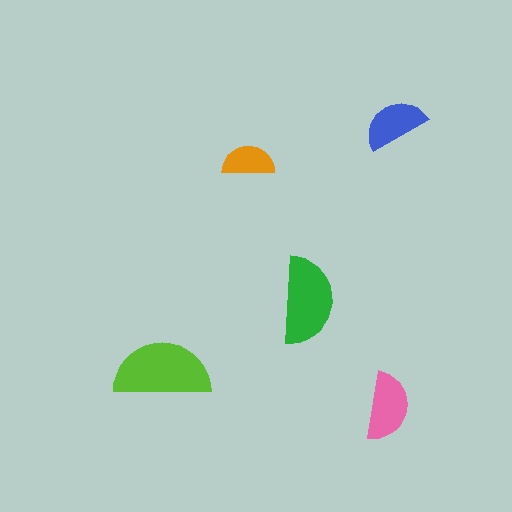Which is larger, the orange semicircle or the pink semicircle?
The pink one.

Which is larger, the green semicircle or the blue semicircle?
The green one.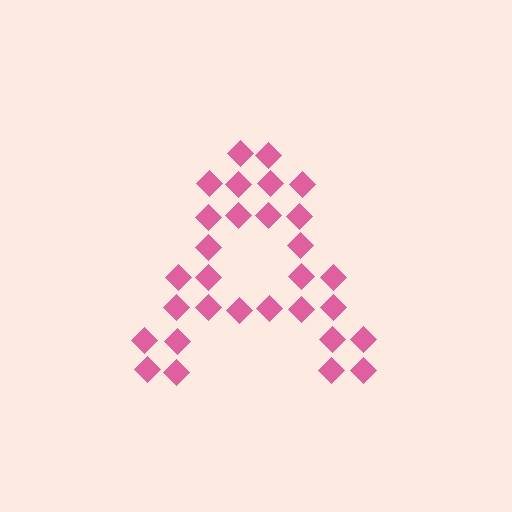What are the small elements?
The small elements are diamonds.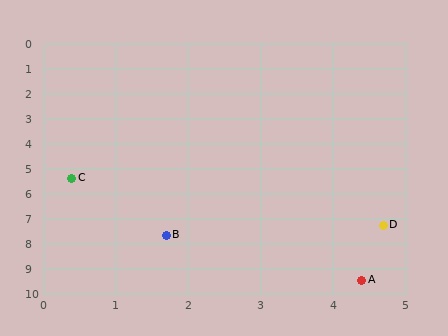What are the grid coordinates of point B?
Point B is at approximately (1.7, 7.7).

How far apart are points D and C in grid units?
Points D and C are about 4.7 grid units apart.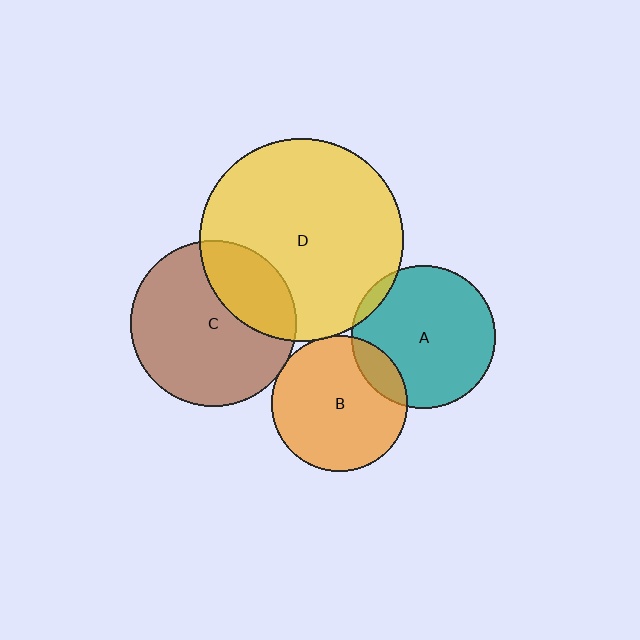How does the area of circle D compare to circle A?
Approximately 2.0 times.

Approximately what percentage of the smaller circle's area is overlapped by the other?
Approximately 5%.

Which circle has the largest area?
Circle D (yellow).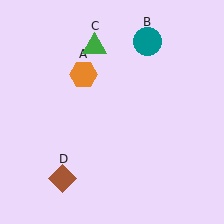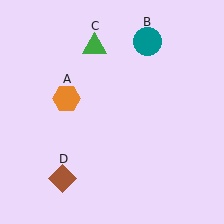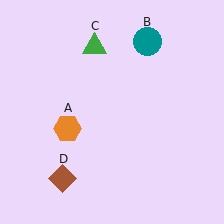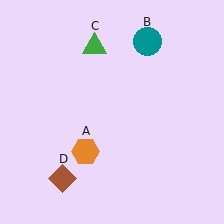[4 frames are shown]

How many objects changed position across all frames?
1 object changed position: orange hexagon (object A).